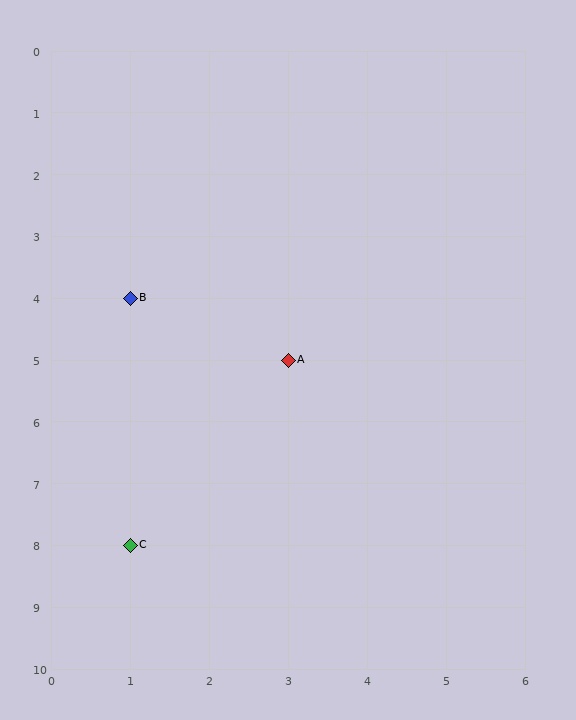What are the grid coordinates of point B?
Point B is at grid coordinates (1, 4).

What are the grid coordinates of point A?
Point A is at grid coordinates (3, 5).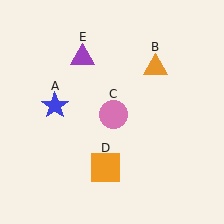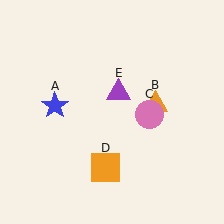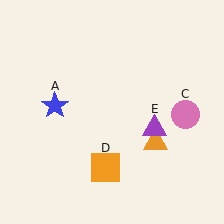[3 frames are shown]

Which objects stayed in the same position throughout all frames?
Blue star (object A) and orange square (object D) remained stationary.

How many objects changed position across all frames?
3 objects changed position: orange triangle (object B), pink circle (object C), purple triangle (object E).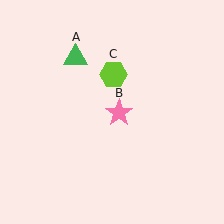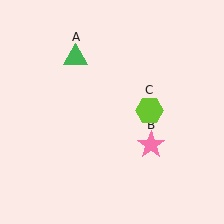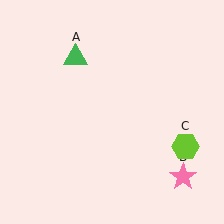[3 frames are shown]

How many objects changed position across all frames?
2 objects changed position: pink star (object B), lime hexagon (object C).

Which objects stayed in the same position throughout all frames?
Green triangle (object A) remained stationary.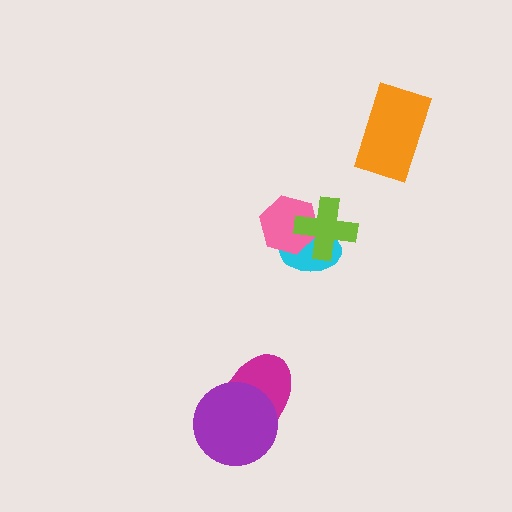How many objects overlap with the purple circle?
1 object overlaps with the purple circle.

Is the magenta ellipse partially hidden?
Yes, it is partially covered by another shape.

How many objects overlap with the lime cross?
2 objects overlap with the lime cross.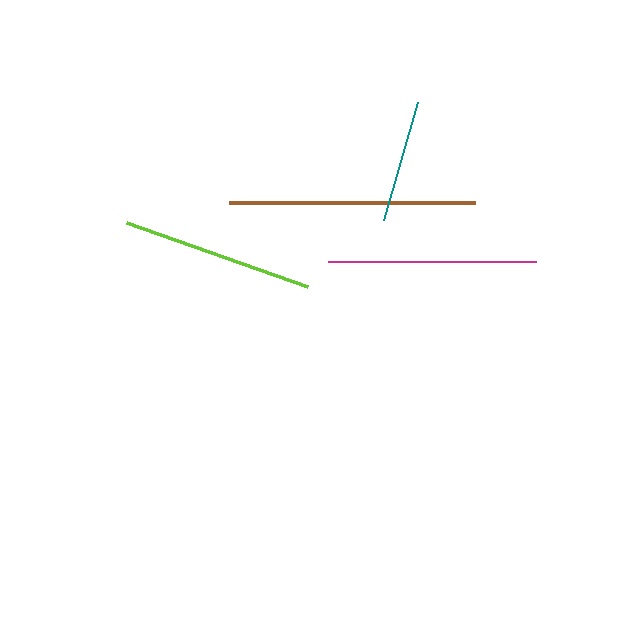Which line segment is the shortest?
The teal line is the shortest at approximately 123 pixels.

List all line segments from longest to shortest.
From longest to shortest: brown, magenta, lime, teal.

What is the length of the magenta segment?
The magenta segment is approximately 208 pixels long.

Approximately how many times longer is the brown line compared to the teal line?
The brown line is approximately 2.0 times the length of the teal line.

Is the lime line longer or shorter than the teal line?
The lime line is longer than the teal line.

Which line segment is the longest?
The brown line is the longest at approximately 245 pixels.